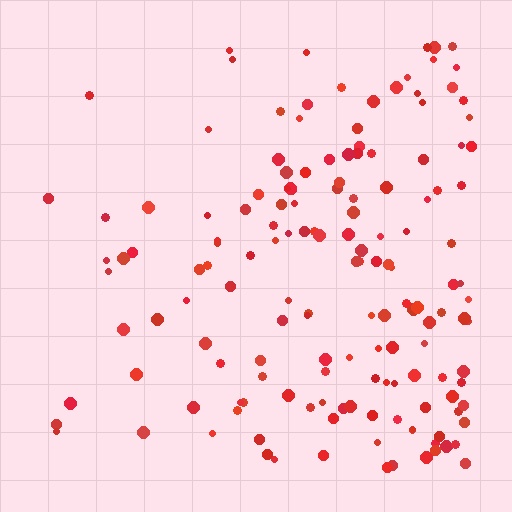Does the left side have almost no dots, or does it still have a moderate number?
Still a moderate number, just noticeably fewer than the right.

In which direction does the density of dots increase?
From left to right, with the right side densest.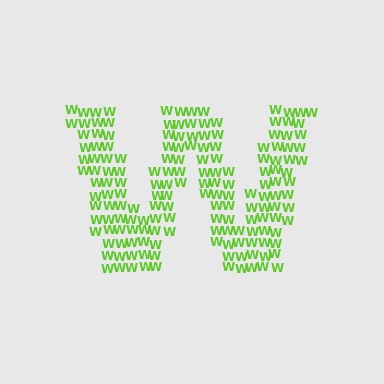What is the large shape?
The large shape is the letter W.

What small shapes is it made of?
It is made of small letter W's.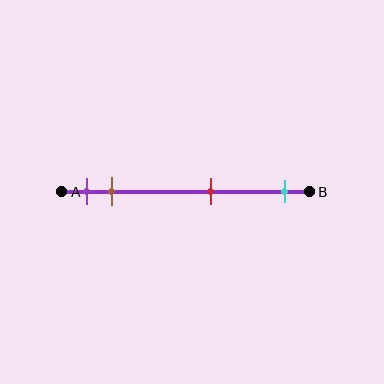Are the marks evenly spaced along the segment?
No, the marks are not evenly spaced.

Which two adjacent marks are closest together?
The purple and brown marks are the closest adjacent pair.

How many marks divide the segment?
There are 4 marks dividing the segment.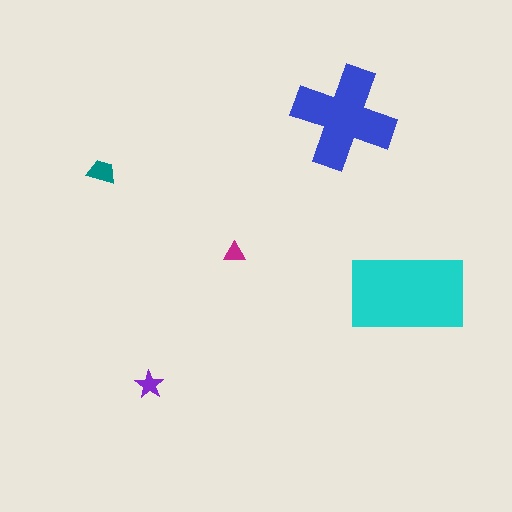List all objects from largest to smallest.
The cyan rectangle, the blue cross, the teal trapezoid, the purple star, the magenta triangle.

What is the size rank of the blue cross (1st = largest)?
2nd.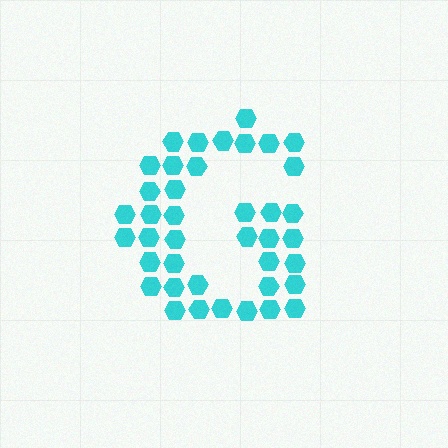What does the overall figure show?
The overall figure shows the letter G.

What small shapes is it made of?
It is made of small hexagons.